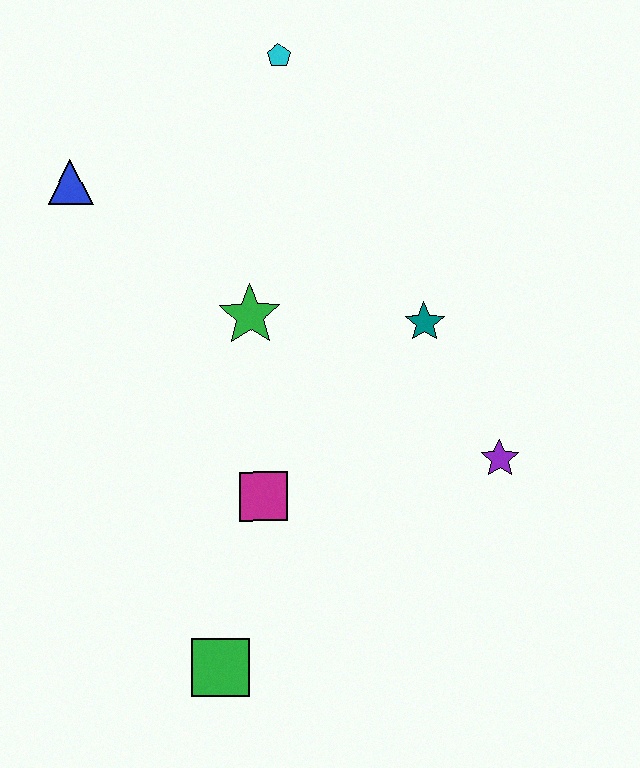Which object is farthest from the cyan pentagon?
The green square is farthest from the cyan pentagon.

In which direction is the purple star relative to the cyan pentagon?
The purple star is below the cyan pentagon.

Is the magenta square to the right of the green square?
Yes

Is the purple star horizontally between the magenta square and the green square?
No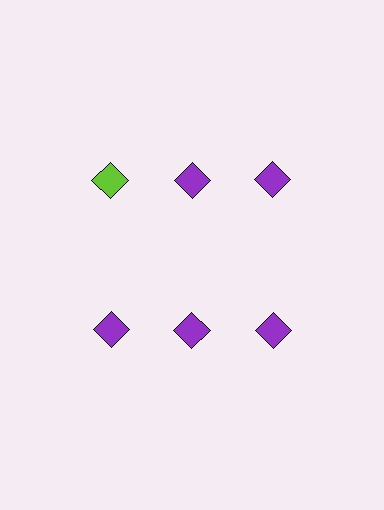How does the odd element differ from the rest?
It has a different color: lime instead of purple.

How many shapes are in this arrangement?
There are 6 shapes arranged in a grid pattern.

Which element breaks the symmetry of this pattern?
The lime diamond in the top row, leftmost column breaks the symmetry. All other shapes are purple diamonds.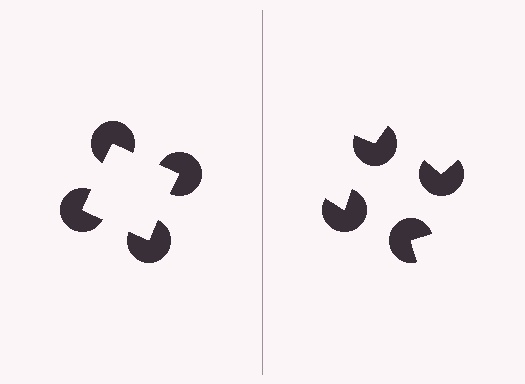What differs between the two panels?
The pac-man discs are positioned identically on both sides; only the wedge orientations differ. On the left they align to a square; on the right they are misaligned.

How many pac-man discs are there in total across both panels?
8 — 4 on each side.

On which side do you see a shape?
An illusory square appears on the left side. On the right side the wedge cuts are rotated, so no coherent shape forms.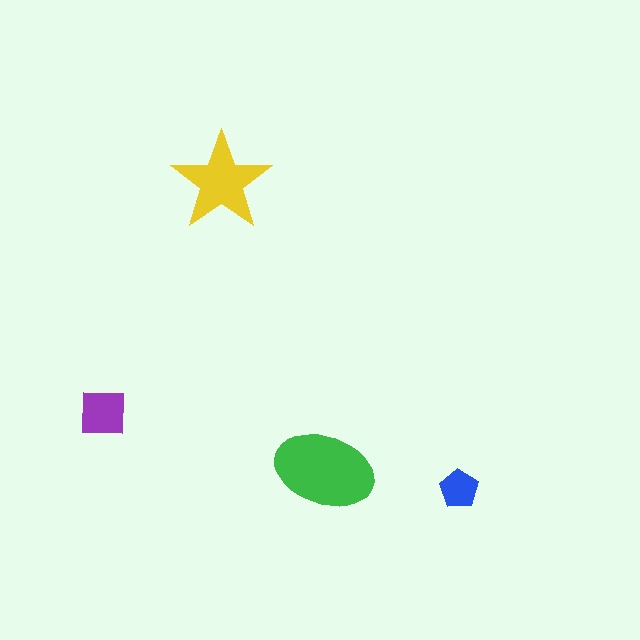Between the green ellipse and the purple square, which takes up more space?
The green ellipse.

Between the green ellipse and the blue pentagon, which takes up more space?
The green ellipse.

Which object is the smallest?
The blue pentagon.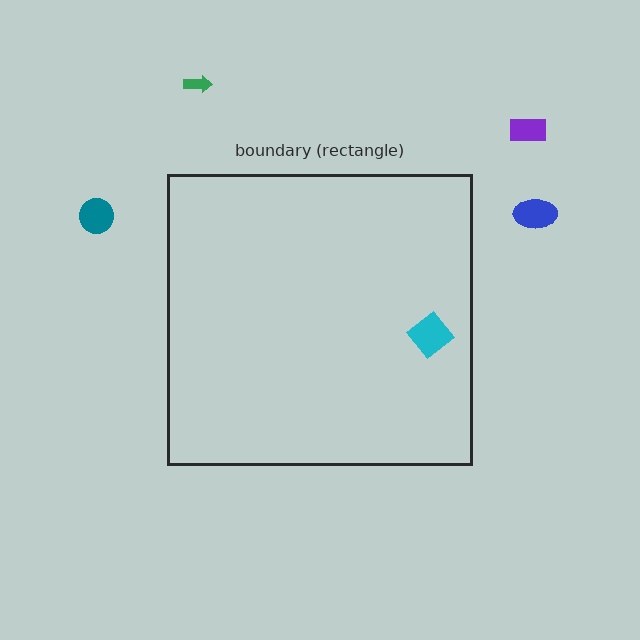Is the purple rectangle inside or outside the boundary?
Outside.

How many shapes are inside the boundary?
1 inside, 4 outside.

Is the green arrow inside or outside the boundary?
Outside.